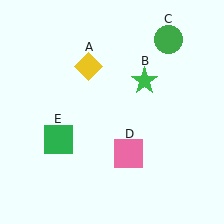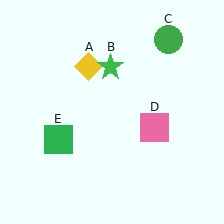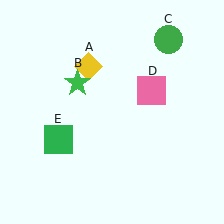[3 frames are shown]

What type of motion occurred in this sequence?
The green star (object B), pink square (object D) rotated counterclockwise around the center of the scene.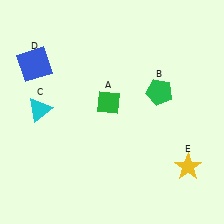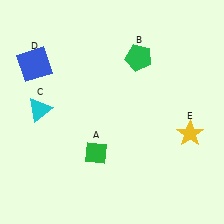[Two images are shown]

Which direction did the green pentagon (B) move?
The green pentagon (B) moved up.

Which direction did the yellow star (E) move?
The yellow star (E) moved up.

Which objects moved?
The objects that moved are: the green diamond (A), the green pentagon (B), the yellow star (E).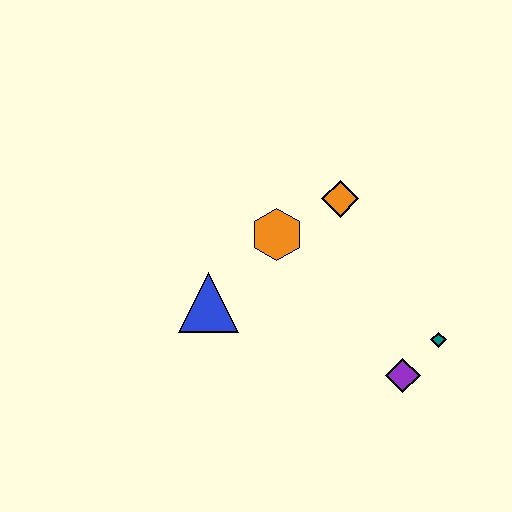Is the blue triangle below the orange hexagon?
Yes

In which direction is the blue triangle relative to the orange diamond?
The blue triangle is to the left of the orange diamond.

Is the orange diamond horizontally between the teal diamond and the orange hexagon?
Yes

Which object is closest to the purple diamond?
The teal diamond is closest to the purple diamond.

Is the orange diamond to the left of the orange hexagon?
No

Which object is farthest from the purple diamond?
The blue triangle is farthest from the purple diamond.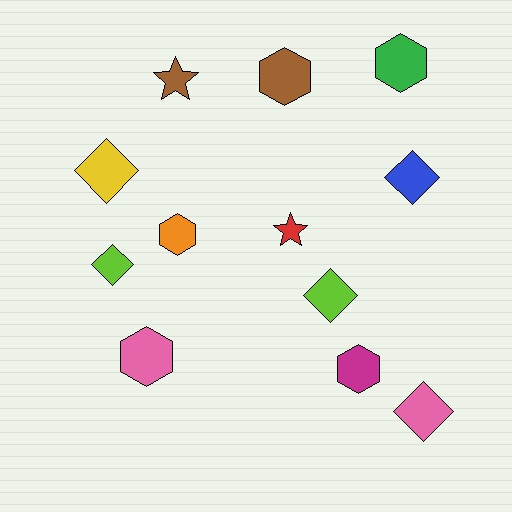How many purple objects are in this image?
There are no purple objects.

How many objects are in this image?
There are 12 objects.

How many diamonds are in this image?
There are 5 diamonds.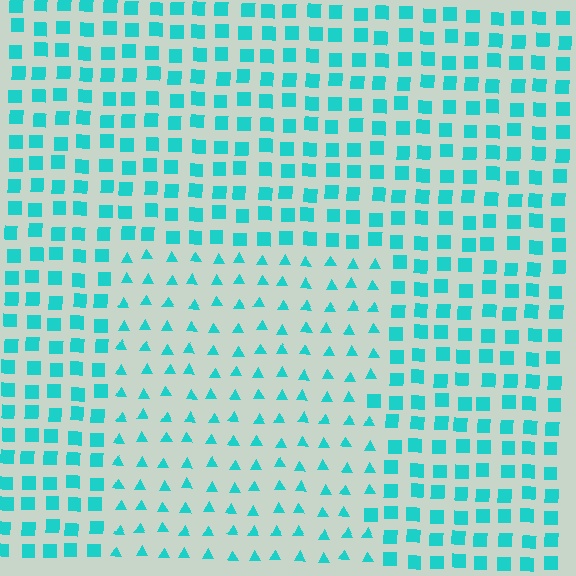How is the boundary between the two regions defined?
The boundary is defined by a change in element shape: triangles inside vs. squares outside. All elements share the same color and spacing.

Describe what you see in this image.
The image is filled with small cyan elements arranged in a uniform grid. A rectangle-shaped region contains triangles, while the surrounding area contains squares. The boundary is defined purely by the change in element shape.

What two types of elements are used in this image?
The image uses triangles inside the rectangle region and squares outside it.